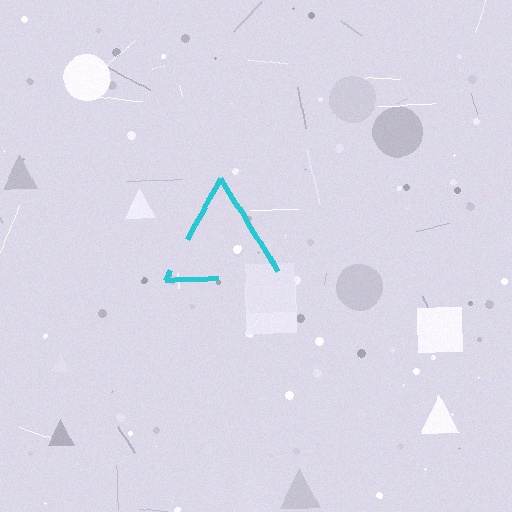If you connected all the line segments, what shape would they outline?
They would outline a triangle.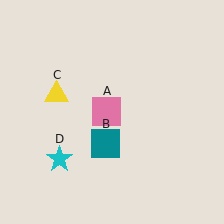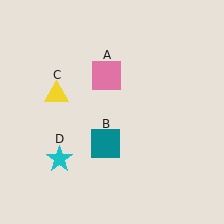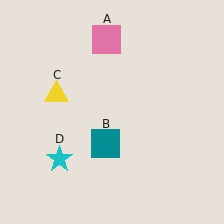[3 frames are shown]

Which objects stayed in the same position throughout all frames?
Teal square (object B) and yellow triangle (object C) and cyan star (object D) remained stationary.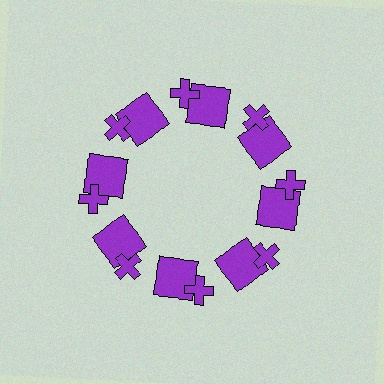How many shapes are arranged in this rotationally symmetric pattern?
There are 16 shapes, arranged in 8 groups of 2.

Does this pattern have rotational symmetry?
Yes, this pattern has 8-fold rotational symmetry. It looks the same after rotating 45 degrees around the center.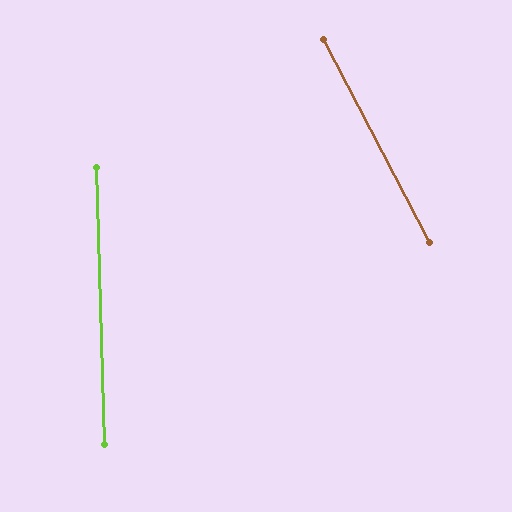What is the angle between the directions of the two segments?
Approximately 26 degrees.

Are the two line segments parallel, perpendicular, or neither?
Neither parallel nor perpendicular — they differ by about 26°.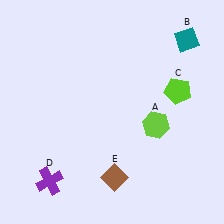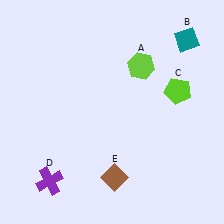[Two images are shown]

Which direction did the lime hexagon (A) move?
The lime hexagon (A) moved up.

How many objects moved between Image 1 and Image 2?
1 object moved between the two images.